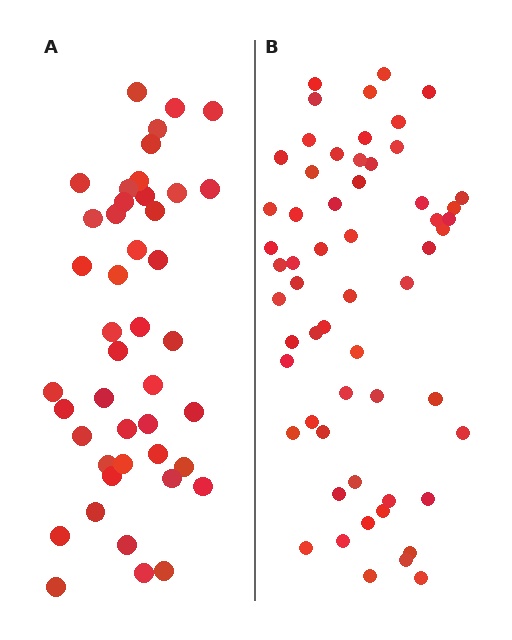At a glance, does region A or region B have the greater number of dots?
Region B (the right region) has more dots.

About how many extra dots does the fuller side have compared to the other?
Region B has approximately 15 more dots than region A.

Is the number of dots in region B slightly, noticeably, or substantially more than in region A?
Region B has noticeably more, but not dramatically so. The ratio is roughly 1.3 to 1.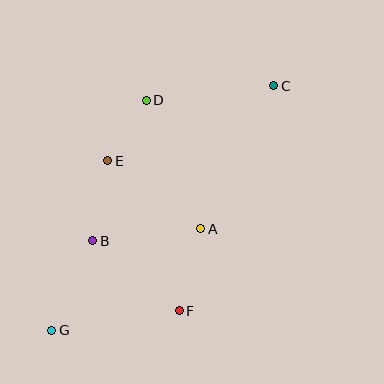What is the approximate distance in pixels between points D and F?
The distance between D and F is approximately 213 pixels.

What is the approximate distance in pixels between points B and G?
The distance between B and G is approximately 98 pixels.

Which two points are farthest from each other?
Points C and G are farthest from each other.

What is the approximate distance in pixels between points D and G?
The distance between D and G is approximately 248 pixels.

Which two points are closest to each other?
Points D and E are closest to each other.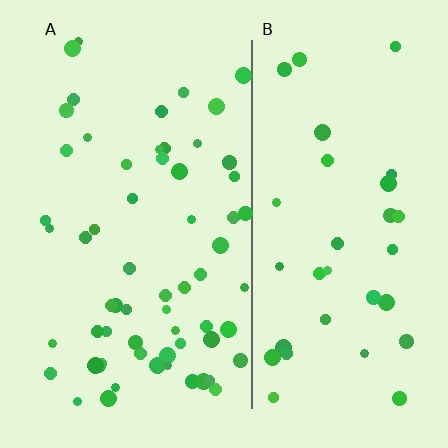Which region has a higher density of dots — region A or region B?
A (the left).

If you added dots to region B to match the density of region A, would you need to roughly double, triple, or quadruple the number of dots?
Approximately double.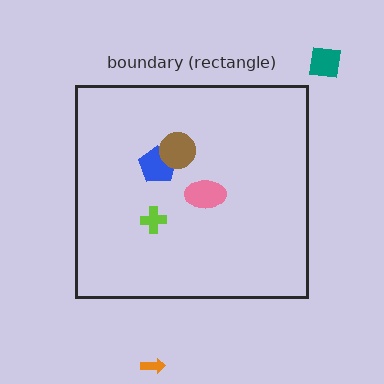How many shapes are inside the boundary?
4 inside, 2 outside.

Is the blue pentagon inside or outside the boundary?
Inside.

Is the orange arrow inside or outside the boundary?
Outside.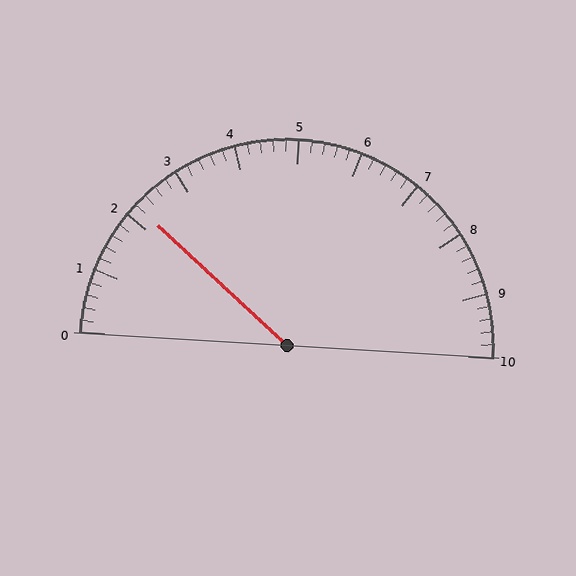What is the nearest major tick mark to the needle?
The nearest major tick mark is 2.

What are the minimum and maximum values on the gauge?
The gauge ranges from 0 to 10.